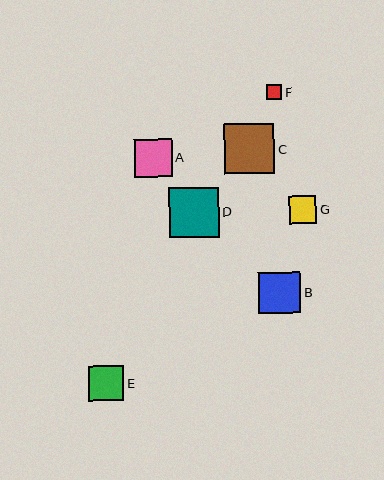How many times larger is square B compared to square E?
Square B is approximately 1.2 times the size of square E.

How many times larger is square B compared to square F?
Square B is approximately 2.7 times the size of square F.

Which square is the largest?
Square C is the largest with a size of approximately 50 pixels.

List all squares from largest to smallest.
From largest to smallest: C, D, B, A, E, G, F.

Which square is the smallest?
Square F is the smallest with a size of approximately 15 pixels.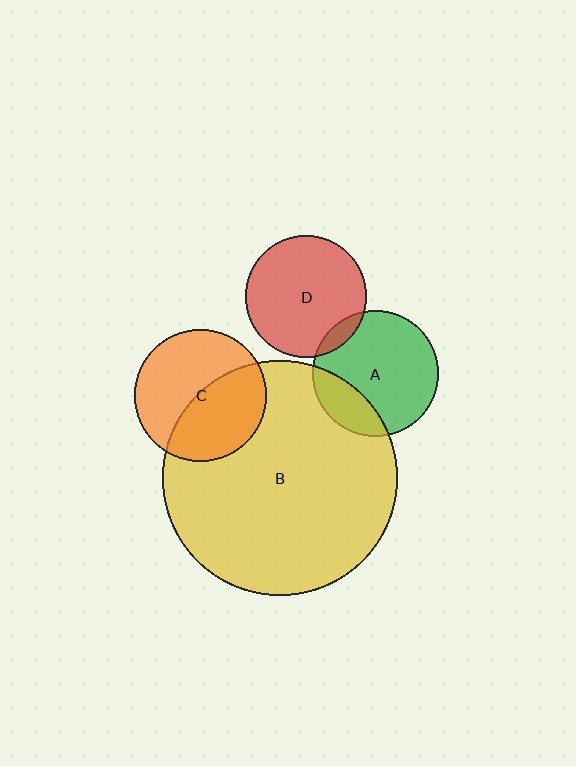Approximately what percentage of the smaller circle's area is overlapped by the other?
Approximately 45%.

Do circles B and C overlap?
Yes.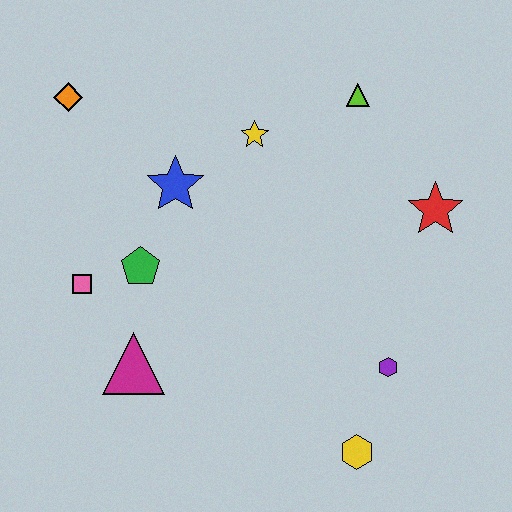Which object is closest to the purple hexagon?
The yellow hexagon is closest to the purple hexagon.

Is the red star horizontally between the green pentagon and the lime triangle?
No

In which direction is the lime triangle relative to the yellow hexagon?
The lime triangle is above the yellow hexagon.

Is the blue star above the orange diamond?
No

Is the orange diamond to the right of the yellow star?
No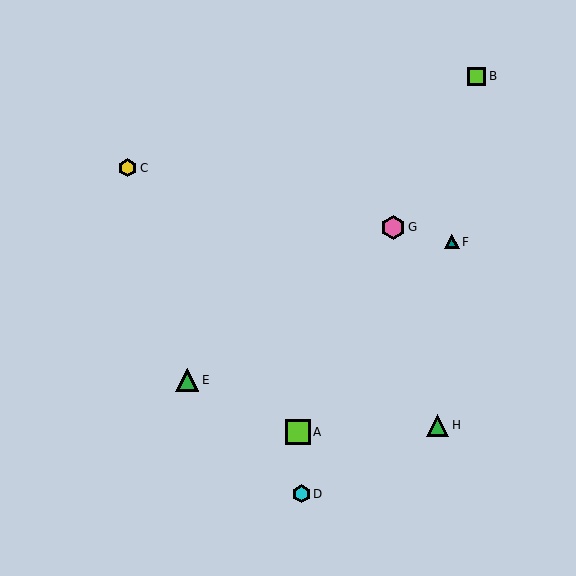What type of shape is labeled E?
Shape E is a green triangle.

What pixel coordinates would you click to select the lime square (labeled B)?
Click at (477, 76) to select the lime square B.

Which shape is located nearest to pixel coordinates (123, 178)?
The yellow hexagon (labeled C) at (128, 168) is nearest to that location.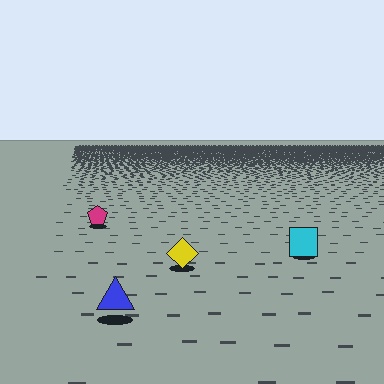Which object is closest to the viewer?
The blue triangle is closest. The texture marks near it are larger and more spread out.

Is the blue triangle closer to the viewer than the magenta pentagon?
Yes. The blue triangle is closer — you can tell from the texture gradient: the ground texture is coarser near it.